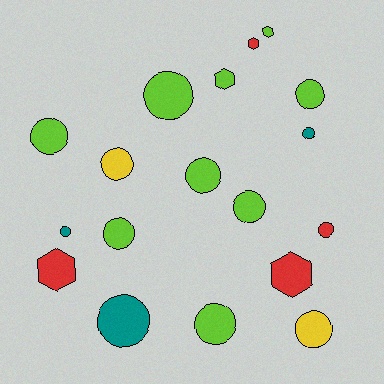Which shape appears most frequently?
Circle, with 13 objects.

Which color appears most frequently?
Lime, with 9 objects.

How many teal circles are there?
There are 3 teal circles.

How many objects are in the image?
There are 18 objects.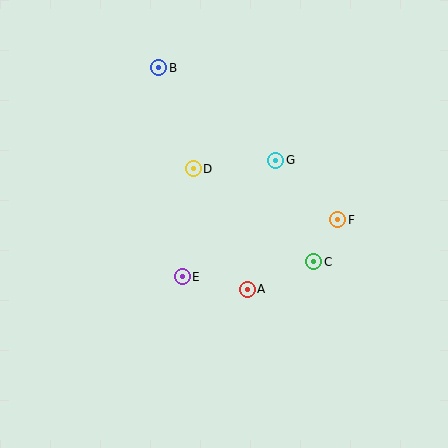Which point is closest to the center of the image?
Point D at (193, 169) is closest to the center.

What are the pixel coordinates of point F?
Point F is at (338, 220).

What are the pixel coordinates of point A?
Point A is at (247, 289).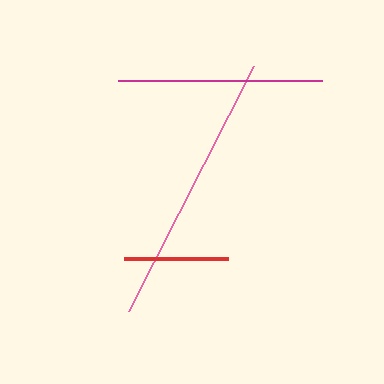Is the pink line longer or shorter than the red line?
The pink line is longer than the red line.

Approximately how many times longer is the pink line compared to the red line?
The pink line is approximately 2.6 times the length of the red line.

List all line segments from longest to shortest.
From longest to shortest: pink, magenta, red.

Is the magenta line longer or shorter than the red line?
The magenta line is longer than the red line.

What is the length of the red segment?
The red segment is approximately 104 pixels long.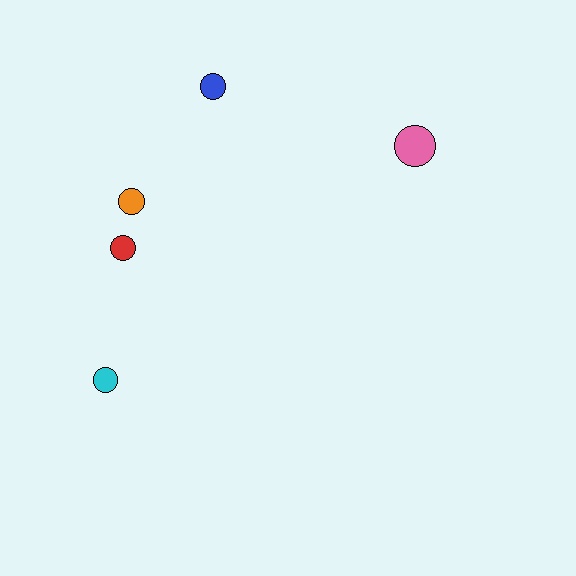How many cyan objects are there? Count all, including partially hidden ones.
There is 1 cyan object.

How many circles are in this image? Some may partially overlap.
There are 5 circles.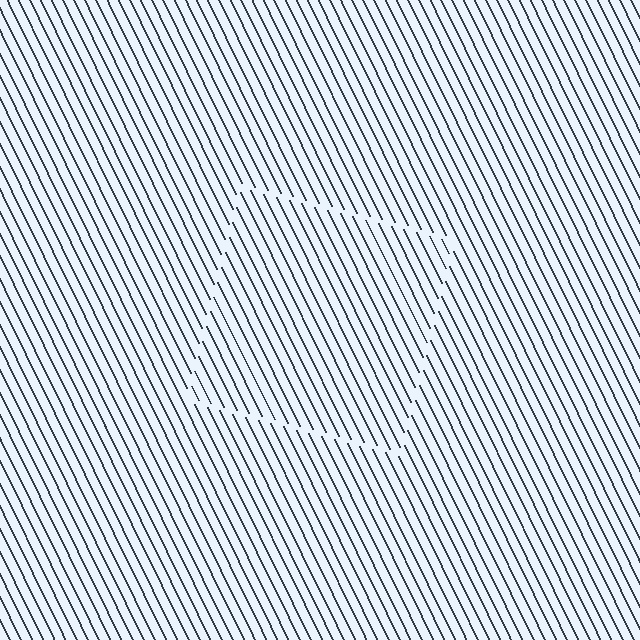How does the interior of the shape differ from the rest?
The interior of the shape contains the same grating, shifted by half a period — the contour is defined by the phase discontinuity where line-ends from the inner and outer gratings abut.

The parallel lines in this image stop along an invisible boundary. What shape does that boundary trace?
An illusory square. The interior of the shape contains the same grating, shifted by half a period — the contour is defined by the phase discontinuity where line-ends from the inner and outer gratings abut.